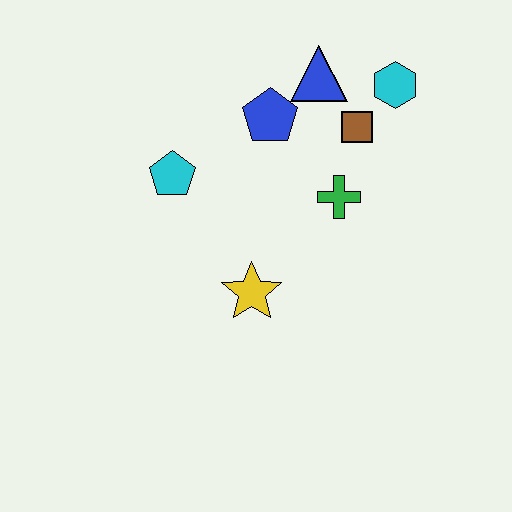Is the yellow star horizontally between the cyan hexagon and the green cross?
No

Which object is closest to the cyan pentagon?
The blue pentagon is closest to the cyan pentagon.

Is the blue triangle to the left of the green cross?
Yes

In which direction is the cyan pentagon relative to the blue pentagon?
The cyan pentagon is to the left of the blue pentagon.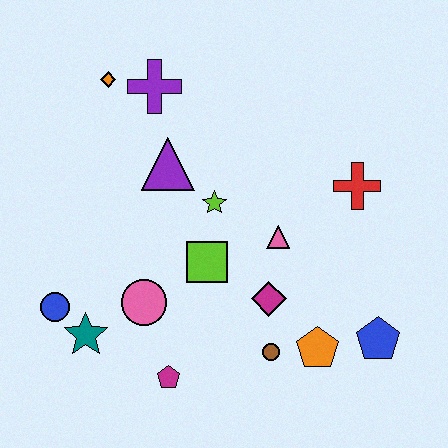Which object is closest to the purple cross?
The orange diamond is closest to the purple cross.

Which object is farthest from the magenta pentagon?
The orange diamond is farthest from the magenta pentagon.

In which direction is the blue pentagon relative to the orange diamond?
The blue pentagon is to the right of the orange diamond.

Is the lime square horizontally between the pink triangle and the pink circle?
Yes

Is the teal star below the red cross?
Yes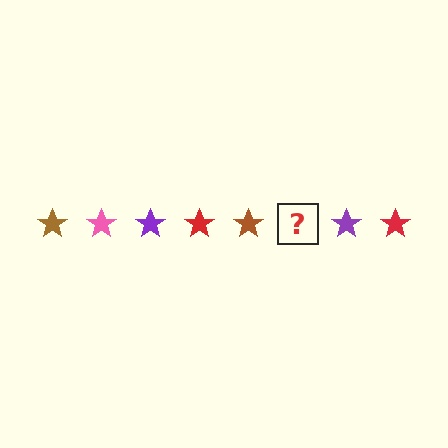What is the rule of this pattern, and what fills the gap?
The rule is that the pattern cycles through brown, pink, purple, red stars. The gap should be filled with a pink star.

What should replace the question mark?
The question mark should be replaced with a pink star.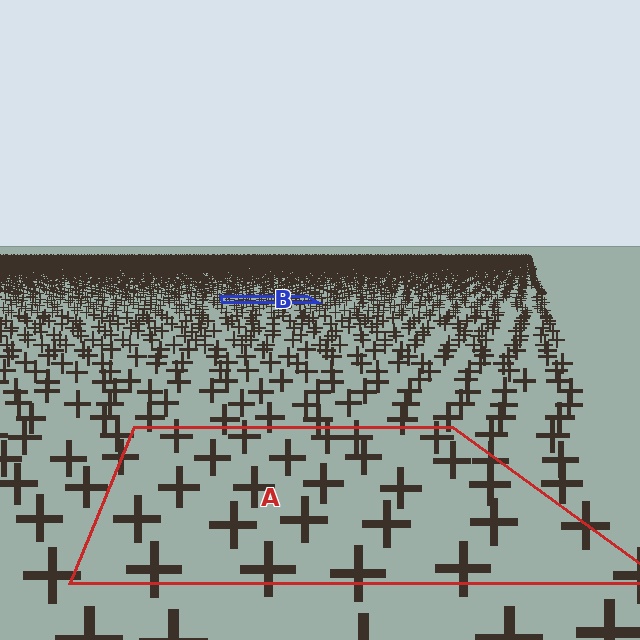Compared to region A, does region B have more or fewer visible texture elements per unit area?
Region B has more texture elements per unit area — they are packed more densely because it is farther away.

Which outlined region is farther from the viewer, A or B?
Region B is farther from the viewer — the texture elements inside it appear smaller and more densely packed.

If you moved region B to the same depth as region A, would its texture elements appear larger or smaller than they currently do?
They would appear larger. At a closer depth, the same texture elements are projected at a bigger on-screen size.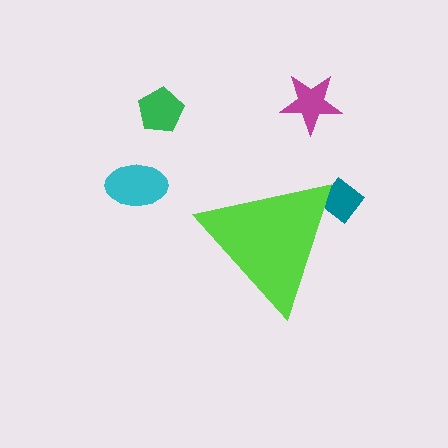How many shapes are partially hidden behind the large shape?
1 shape is partially hidden.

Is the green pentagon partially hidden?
No, the green pentagon is fully visible.